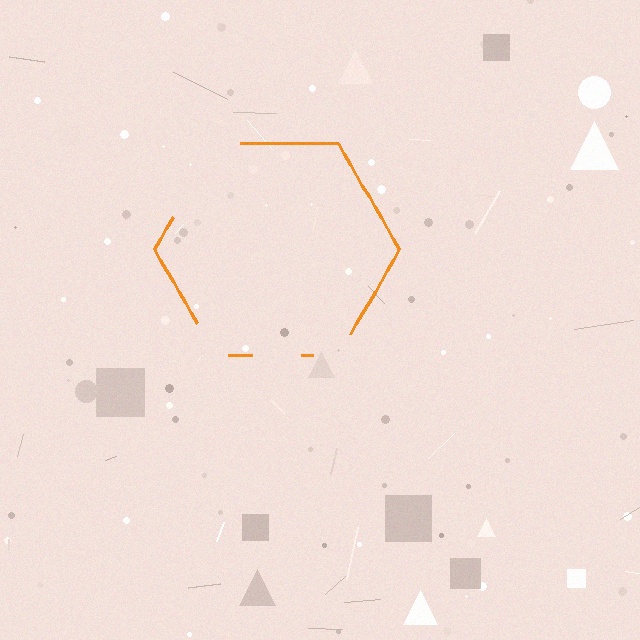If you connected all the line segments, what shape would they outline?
They would outline a hexagon.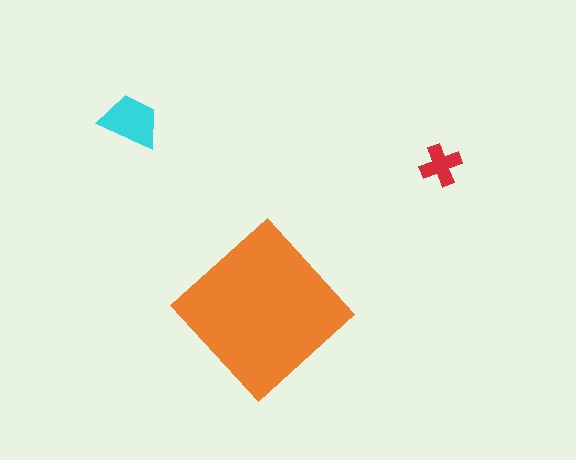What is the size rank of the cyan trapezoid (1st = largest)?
2nd.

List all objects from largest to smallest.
The orange diamond, the cyan trapezoid, the red cross.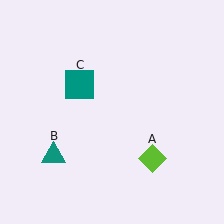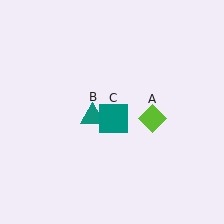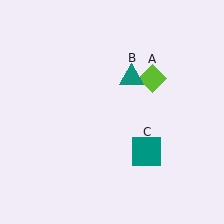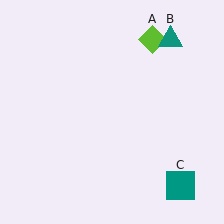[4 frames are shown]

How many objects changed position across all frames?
3 objects changed position: lime diamond (object A), teal triangle (object B), teal square (object C).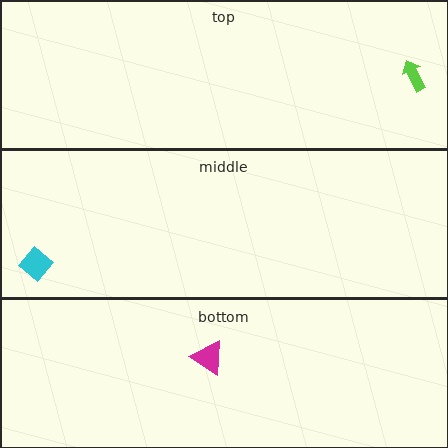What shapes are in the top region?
The lime arrow.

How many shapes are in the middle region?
1.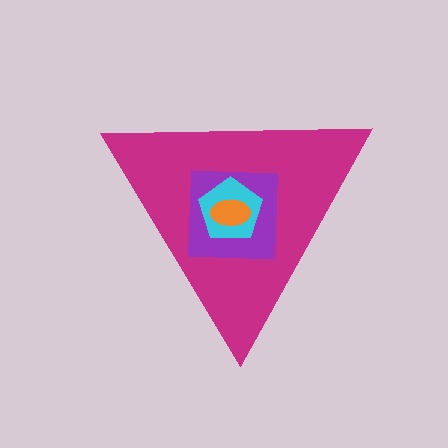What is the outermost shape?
The magenta triangle.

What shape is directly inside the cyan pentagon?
The orange ellipse.